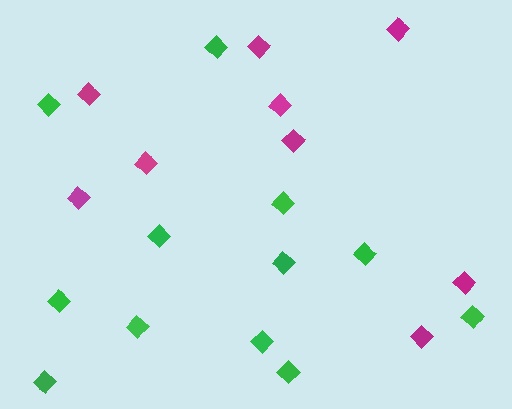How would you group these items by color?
There are 2 groups: one group of green diamonds (12) and one group of magenta diamonds (9).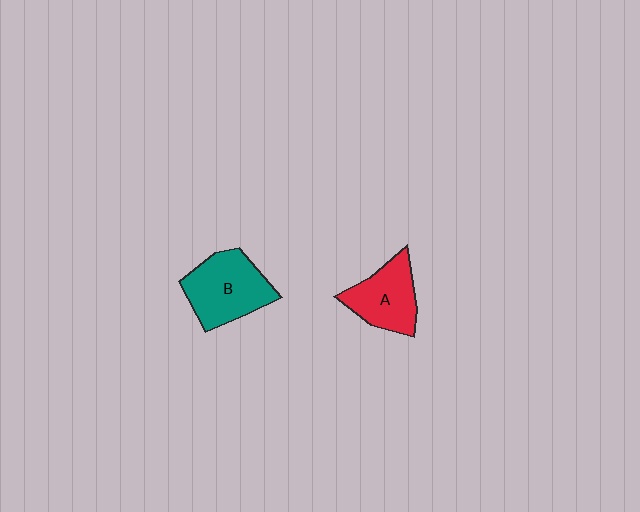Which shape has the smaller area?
Shape A (red).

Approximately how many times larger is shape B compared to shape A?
Approximately 1.2 times.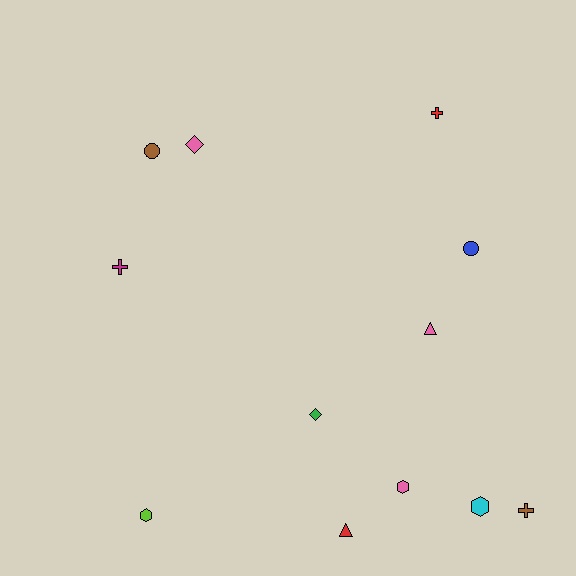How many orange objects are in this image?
There are no orange objects.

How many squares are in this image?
There are no squares.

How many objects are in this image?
There are 12 objects.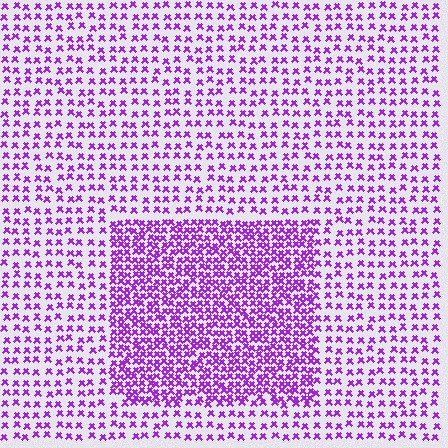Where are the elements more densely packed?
The elements are more densely packed inside the rectangle boundary.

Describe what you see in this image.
The image contains small purple elements arranged at two different densities. A rectangle-shaped region is visible where the elements are more densely packed than the surrounding area.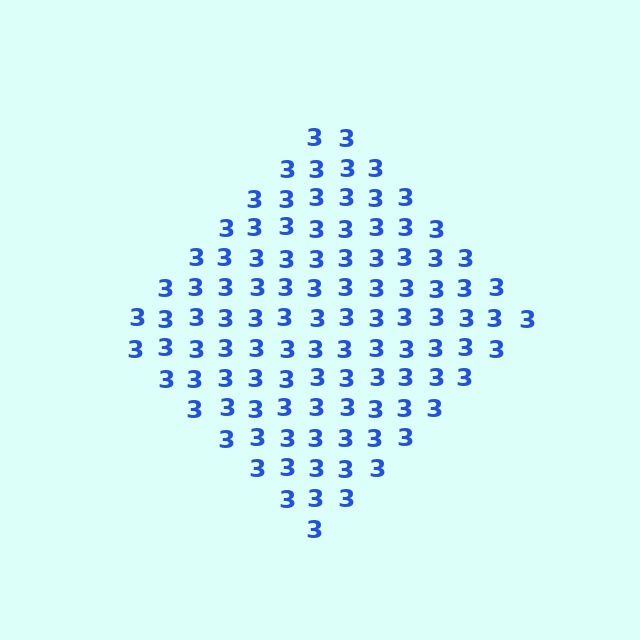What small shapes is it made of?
It is made of small digit 3's.